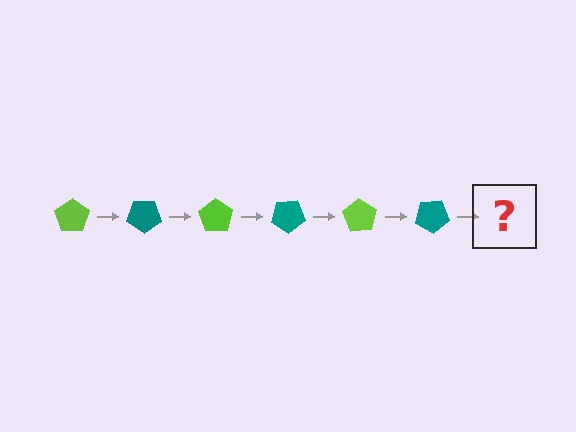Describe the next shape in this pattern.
It should be a lime pentagon, rotated 210 degrees from the start.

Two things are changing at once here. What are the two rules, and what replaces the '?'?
The two rules are that it rotates 35 degrees each step and the color cycles through lime and teal. The '?' should be a lime pentagon, rotated 210 degrees from the start.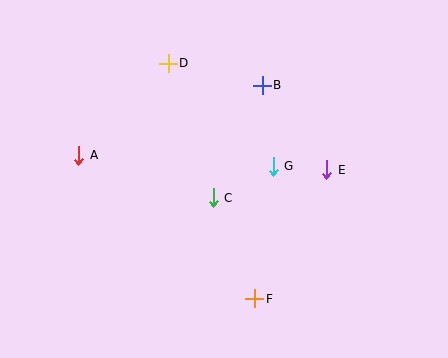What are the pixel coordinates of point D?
Point D is at (168, 63).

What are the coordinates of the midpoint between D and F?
The midpoint between D and F is at (212, 181).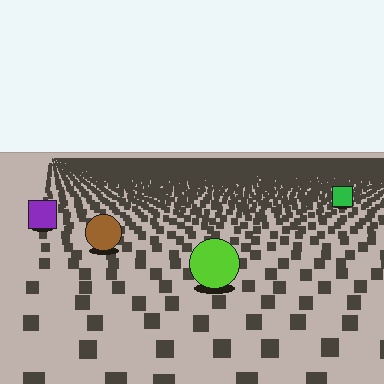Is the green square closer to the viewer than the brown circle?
No. The brown circle is closer — you can tell from the texture gradient: the ground texture is coarser near it.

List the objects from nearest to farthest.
From nearest to farthest: the lime circle, the brown circle, the purple square, the green square.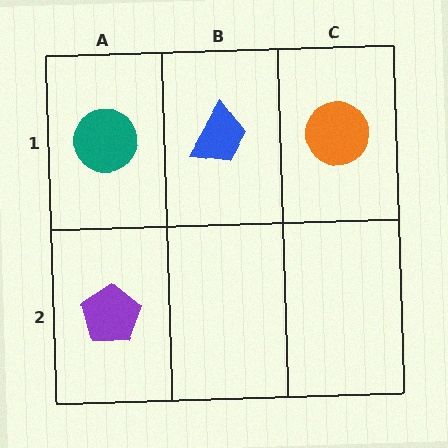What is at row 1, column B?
A blue trapezoid.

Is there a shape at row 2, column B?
No, that cell is empty.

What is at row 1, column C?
An orange circle.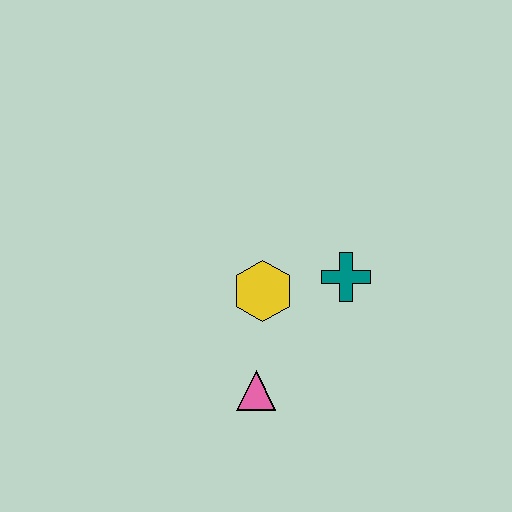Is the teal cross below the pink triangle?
No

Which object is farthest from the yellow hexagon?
The pink triangle is farthest from the yellow hexagon.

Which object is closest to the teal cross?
The yellow hexagon is closest to the teal cross.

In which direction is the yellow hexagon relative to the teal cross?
The yellow hexagon is to the left of the teal cross.